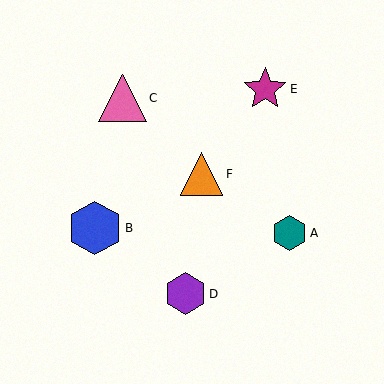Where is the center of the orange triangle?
The center of the orange triangle is at (202, 174).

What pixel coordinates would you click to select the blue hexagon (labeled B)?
Click at (95, 228) to select the blue hexagon B.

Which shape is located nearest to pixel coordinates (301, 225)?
The teal hexagon (labeled A) at (290, 233) is nearest to that location.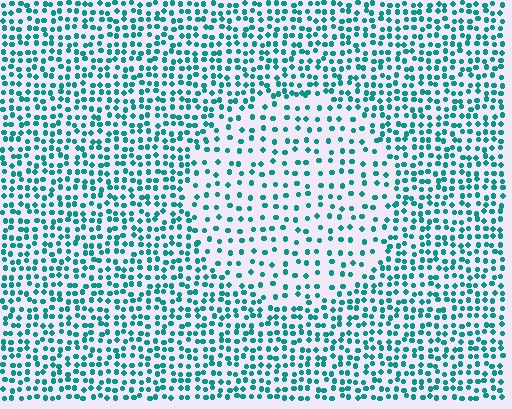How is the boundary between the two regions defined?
The boundary is defined by a change in element density (approximately 1.9x ratio). All elements are the same color, size, and shape.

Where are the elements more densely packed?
The elements are more densely packed outside the circle boundary.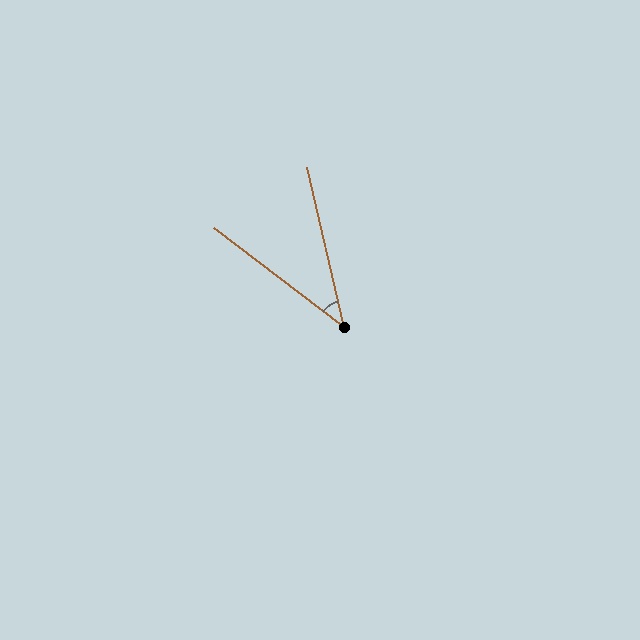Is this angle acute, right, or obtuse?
It is acute.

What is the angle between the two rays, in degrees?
Approximately 40 degrees.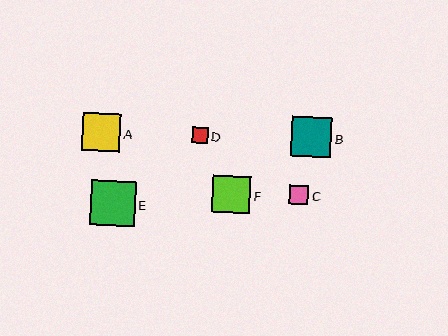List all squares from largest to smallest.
From largest to smallest: E, B, F, A, C, D.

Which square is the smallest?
Square D is the smallest with a size of approximately 16 pixels.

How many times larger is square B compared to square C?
Square B is approximately 2.1 times the size of square C.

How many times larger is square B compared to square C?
Square B is approximately 2.1 times the size of square C.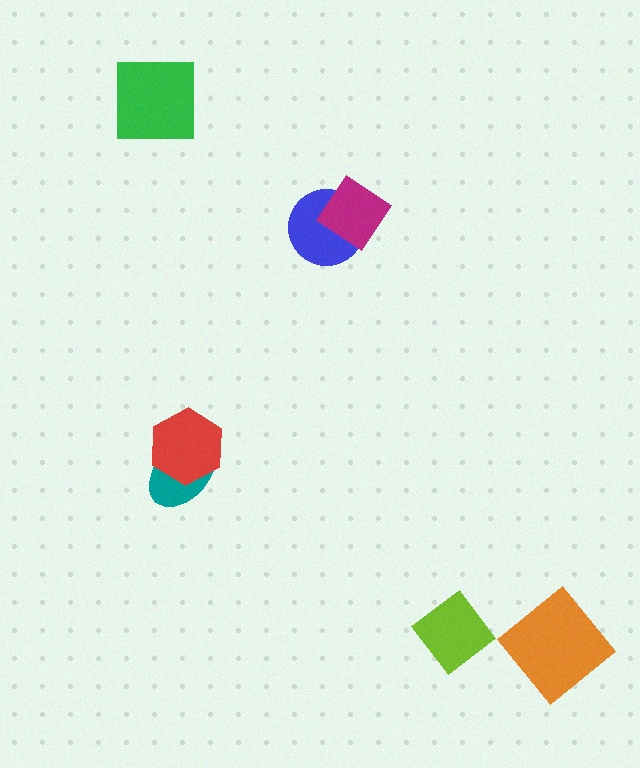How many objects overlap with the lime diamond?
0 objects overlap with the lime diamond.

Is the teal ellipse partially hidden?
Yes, it is partially covered by another shape.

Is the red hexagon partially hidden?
No, no other shape covers it.